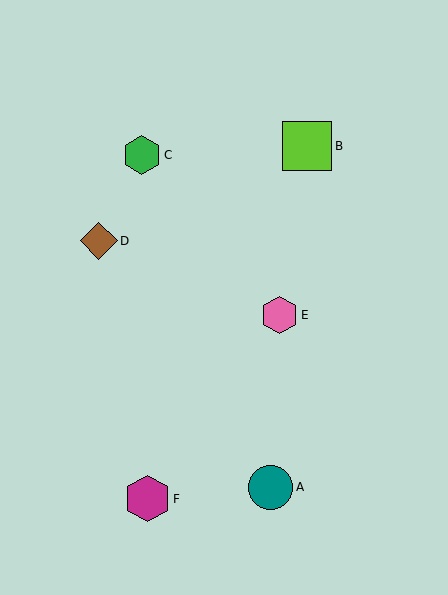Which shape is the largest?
The lime square (labeled B) is the largest.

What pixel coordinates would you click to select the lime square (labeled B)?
Click at (307, 146) to select the lime square B.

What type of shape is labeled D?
Shape D is a brown diamond.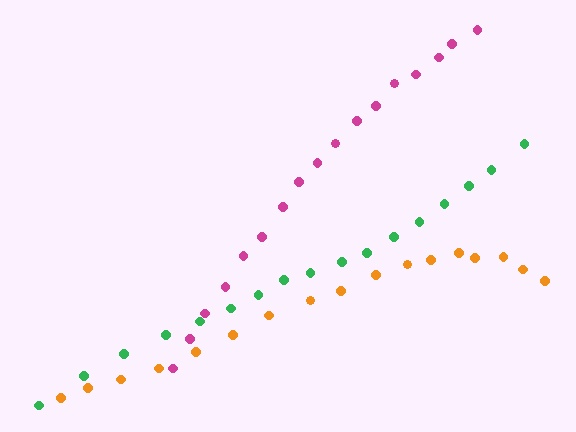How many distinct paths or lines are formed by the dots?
There are 3 distinct paths.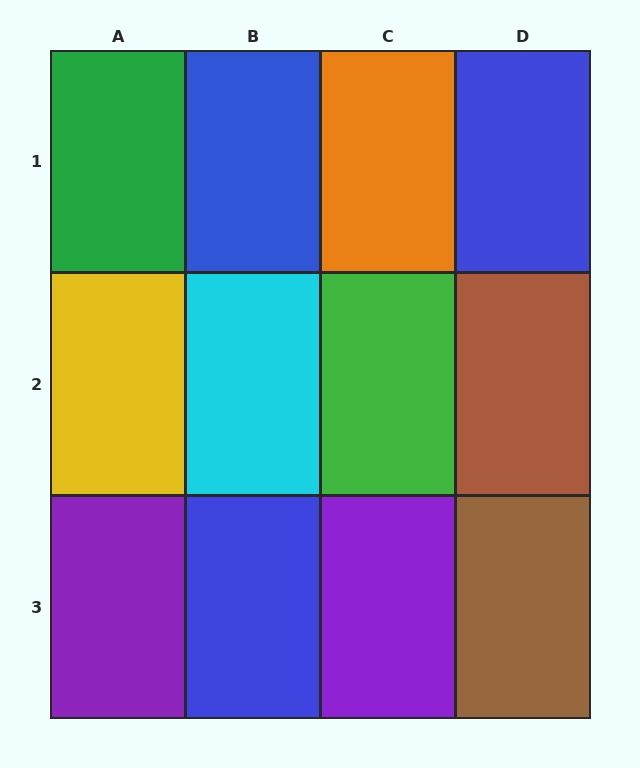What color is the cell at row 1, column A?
Green.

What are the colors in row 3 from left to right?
Purple, blue, purple, brown.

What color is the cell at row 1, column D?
Blue.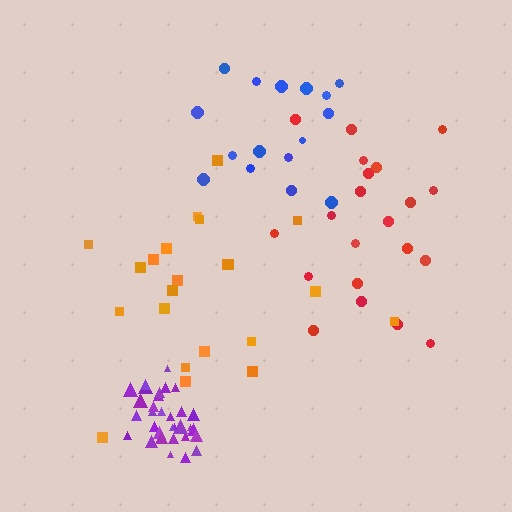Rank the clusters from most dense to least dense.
purple, orange, blue, red.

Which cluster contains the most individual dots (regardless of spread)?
Purple (32).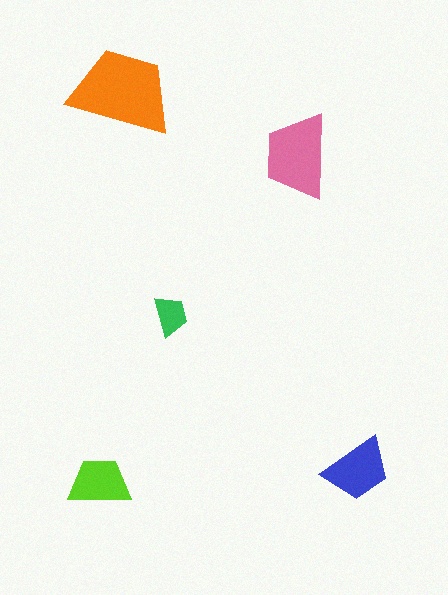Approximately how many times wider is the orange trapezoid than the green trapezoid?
About 2.5 times wider.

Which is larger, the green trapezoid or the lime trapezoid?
The lime one.